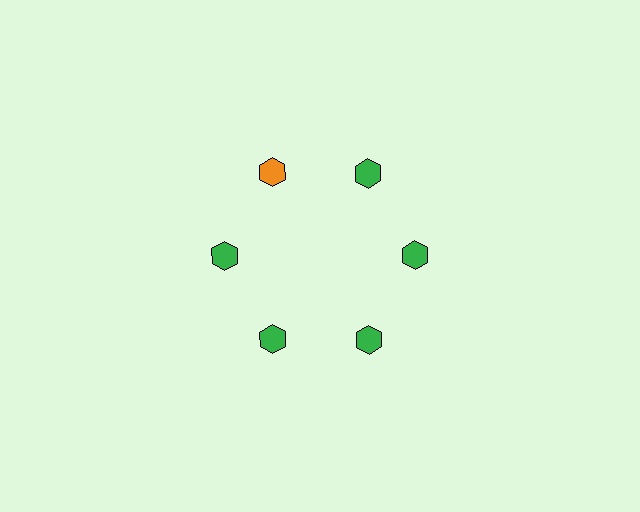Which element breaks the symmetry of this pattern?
The orange hexagon at roughly the 11 o'clock position breaks the symmetry. All other shapes are green hexagons.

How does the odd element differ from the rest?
It has a different color: orange instead of green.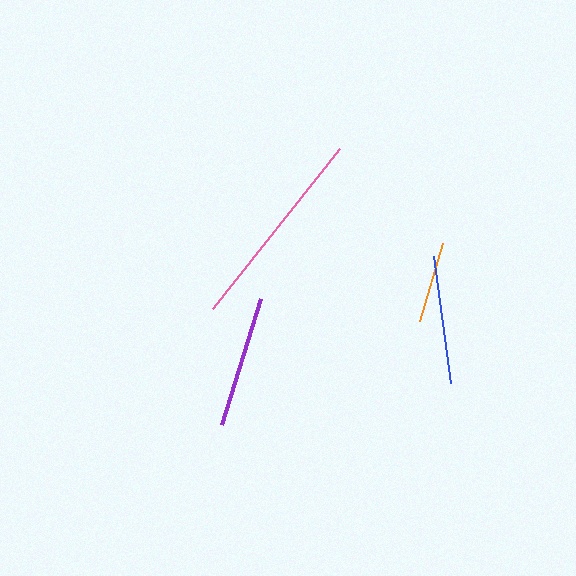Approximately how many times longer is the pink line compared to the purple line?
The pink line is approximately 1.6 times the length of the purple line.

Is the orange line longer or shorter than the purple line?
The purple line is longer than the orange line.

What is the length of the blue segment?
The blue segment is approximately 128 pixels long.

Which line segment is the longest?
The pink line is the longest at approximately 205 pixels.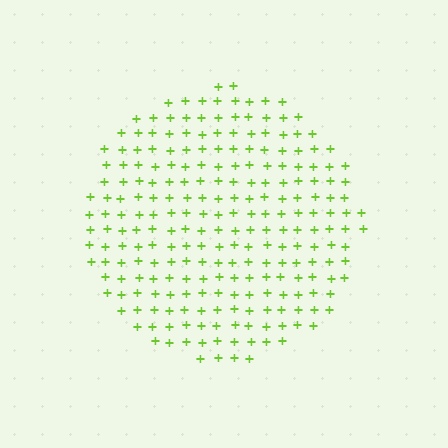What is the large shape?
The large shape is a circle.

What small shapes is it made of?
It is made of small plus signs.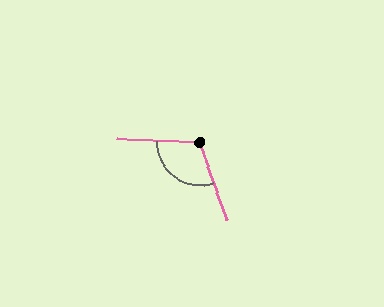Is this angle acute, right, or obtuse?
It is obtuse.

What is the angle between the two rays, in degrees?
Approximately 112 degrees.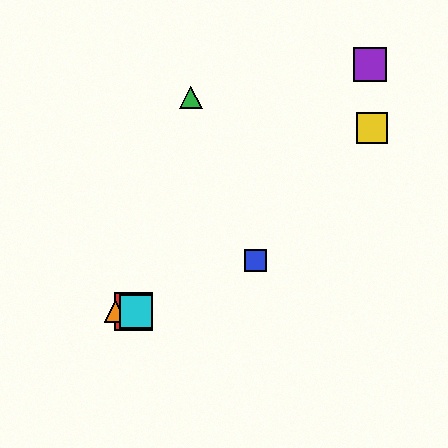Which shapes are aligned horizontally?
The red square, the orange triangle, the cyan square are aligned horizontally.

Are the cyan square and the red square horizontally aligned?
Yes, both are at y≈311.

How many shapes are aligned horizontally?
3 shapes (the red square, the orange triangle, the cyan square) are aligned horizontally.